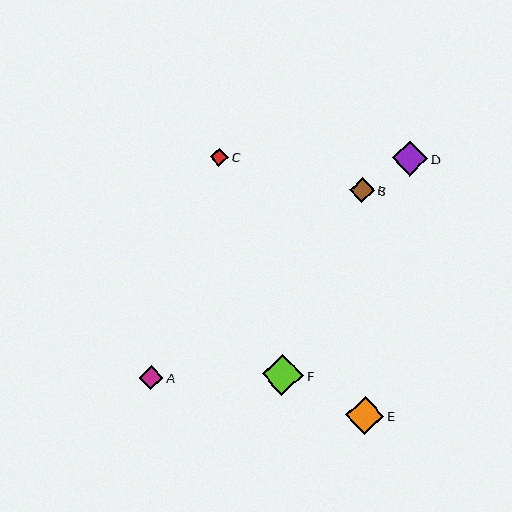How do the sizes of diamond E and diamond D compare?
Diamond E and diamond D are approximately the same size.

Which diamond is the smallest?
Diamond C is the smallest with a size of approximately 18 pixels.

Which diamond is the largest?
Diamond F is the largest with a size of approximately 41 pixels.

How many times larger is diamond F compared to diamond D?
Diamond F is approximately 1.2 times the size of diamond D.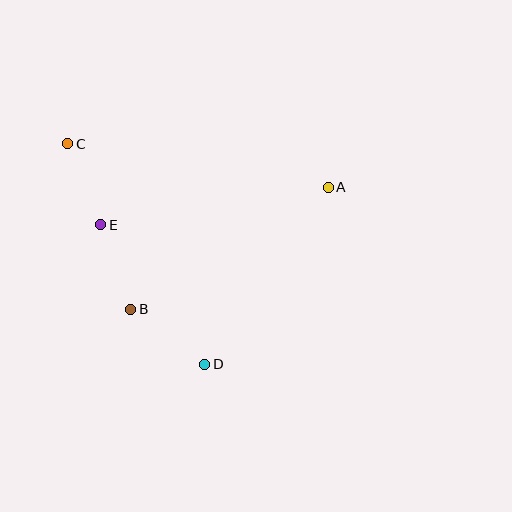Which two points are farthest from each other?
Points A and C are farthest from each other.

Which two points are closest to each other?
Points C and E are closest to each other.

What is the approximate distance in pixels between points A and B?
The distance between A and B is approximately 232 pixels.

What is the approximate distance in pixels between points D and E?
The distance between D and E is approximately 174 pixels.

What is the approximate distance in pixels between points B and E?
The distance between B and E is approximately 90 pixels.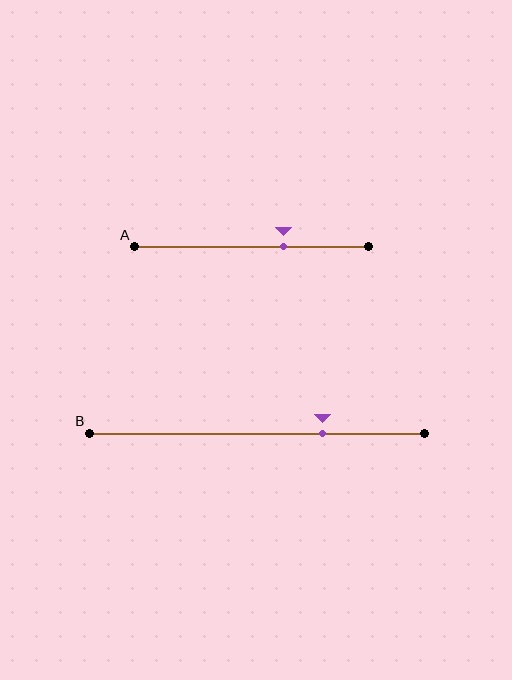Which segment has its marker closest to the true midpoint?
Segment A has its marker closest to the true midpoint.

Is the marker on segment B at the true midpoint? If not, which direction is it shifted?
No, the marker on segment B is shifted to the right by about 19% of the segment length.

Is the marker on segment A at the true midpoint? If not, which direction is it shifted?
No, the marker on segment A is shifted to the right by about 14% of the segment length.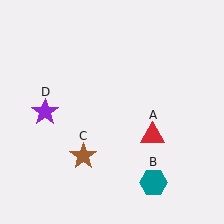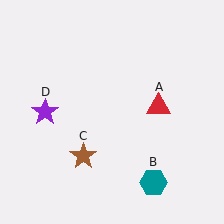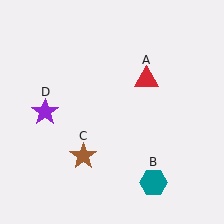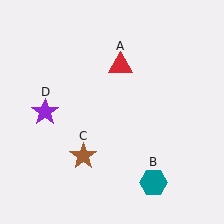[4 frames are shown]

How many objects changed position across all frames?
1 object changed position: red triangle (object A).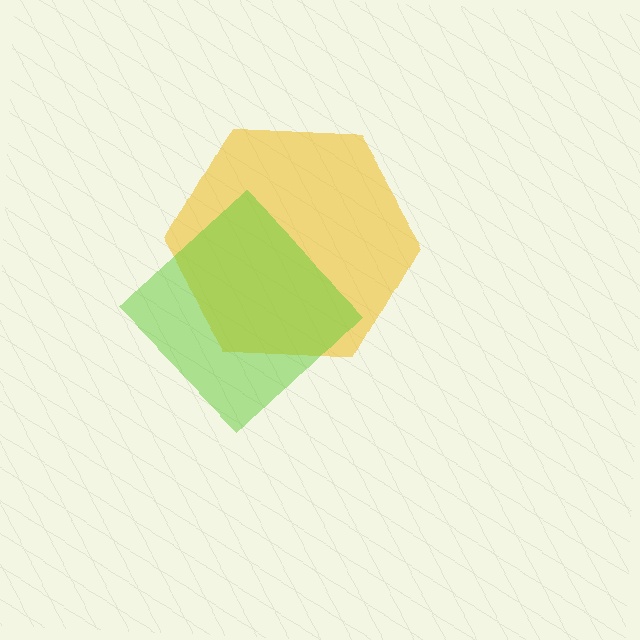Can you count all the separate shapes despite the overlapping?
Yes, there are 2 separate shapes.